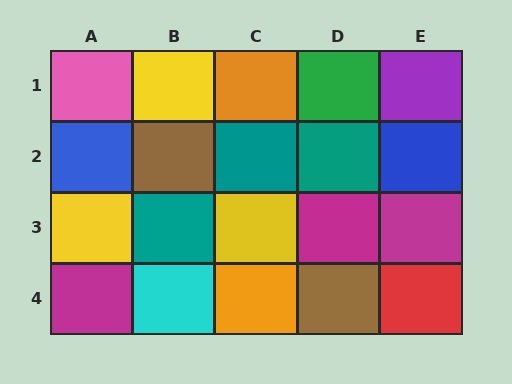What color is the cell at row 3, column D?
Magenta.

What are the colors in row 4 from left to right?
Magenta, cyan, orange, brown, red.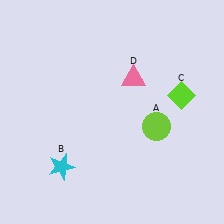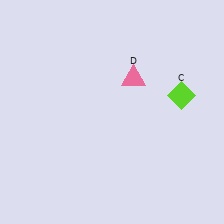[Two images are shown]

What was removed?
The cyan star (B), the lime circle (A) were removed in Image 2.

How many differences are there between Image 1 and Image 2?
There are 2 differences between the two images.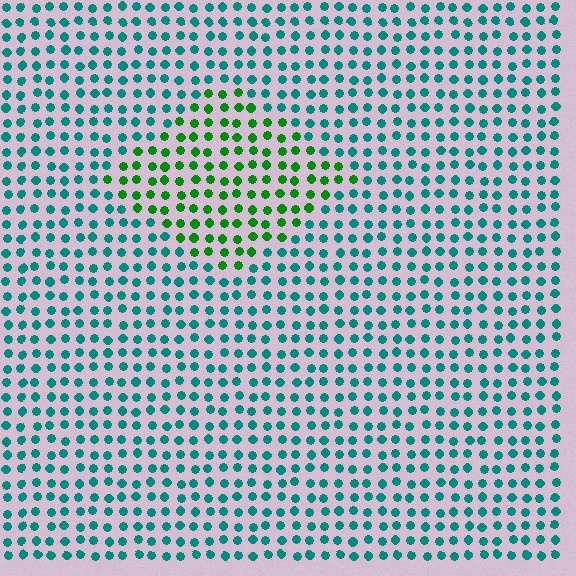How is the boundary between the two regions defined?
The boundary is defined purely by a slight shift in hue (about 49 degrees). Spacing, size, and orientation are identical on both sides.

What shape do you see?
I see a diamond.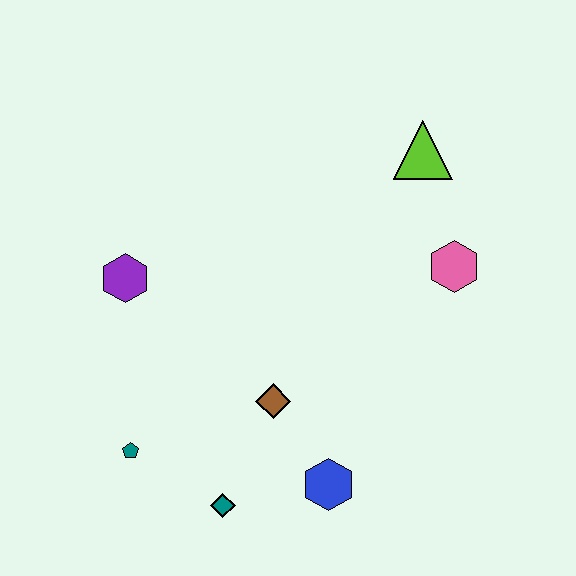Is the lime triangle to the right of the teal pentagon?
Yes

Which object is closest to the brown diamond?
The blue hexagon is closest to the brown diamond.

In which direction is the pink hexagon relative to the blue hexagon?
The pink hexagon is above the blue hexagon.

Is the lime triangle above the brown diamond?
Yes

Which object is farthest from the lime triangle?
The teal pentagon is farthest from the lime triangle.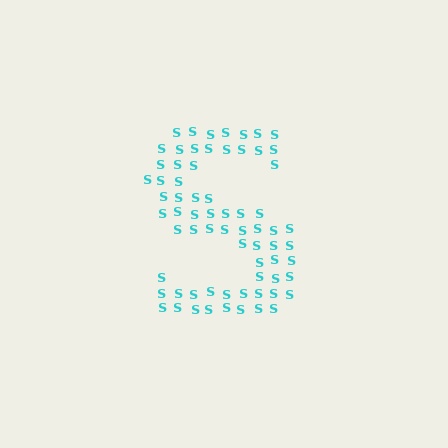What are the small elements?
The small elements are letter S's.